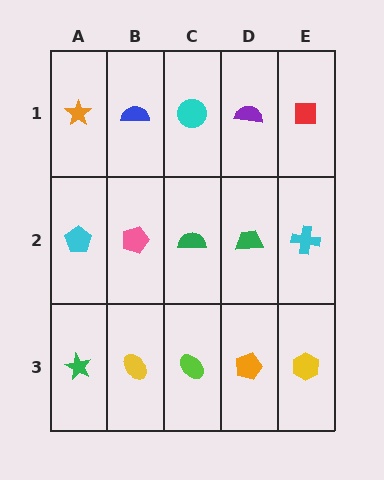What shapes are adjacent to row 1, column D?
A green trapezoid (row 2, column D), a cyan circle (row 1, column C), a red square (row 1, column E).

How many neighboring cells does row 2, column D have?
4.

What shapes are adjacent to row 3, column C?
A green semicircle (row 2, column C), a yellow ellipse (row 3, column B), an orange pentagon (row 3, column D).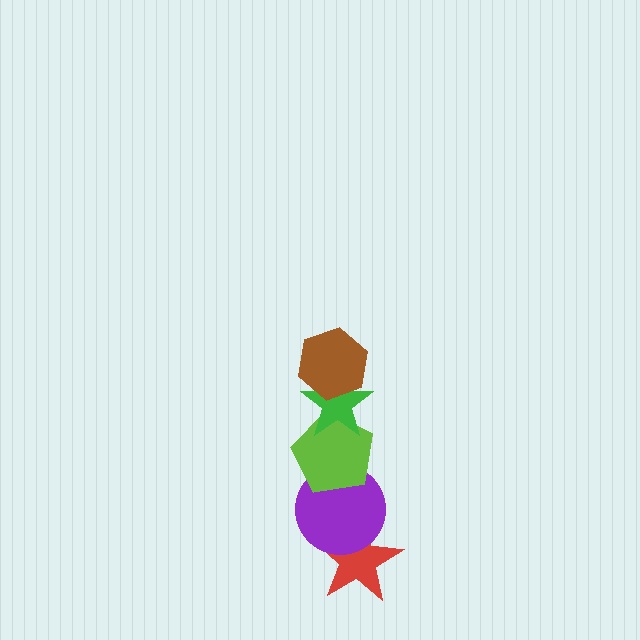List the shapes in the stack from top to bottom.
From top to bottom: the brown hexagon, the green star, the lime pentagon, the purple circle, the red star.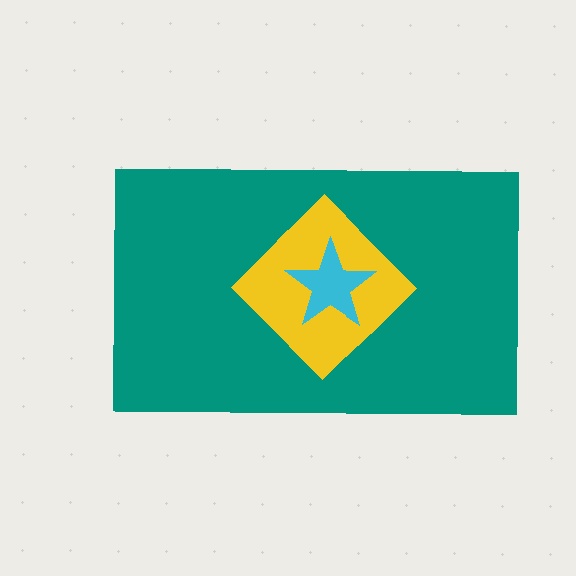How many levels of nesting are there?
3.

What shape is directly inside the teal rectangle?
The yellow diamond.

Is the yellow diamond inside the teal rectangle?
Yes.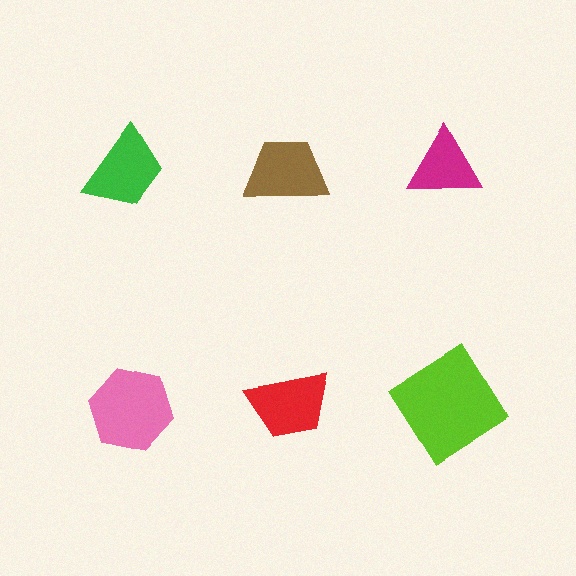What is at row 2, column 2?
A red trapezoid.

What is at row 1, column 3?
A magenta triangle.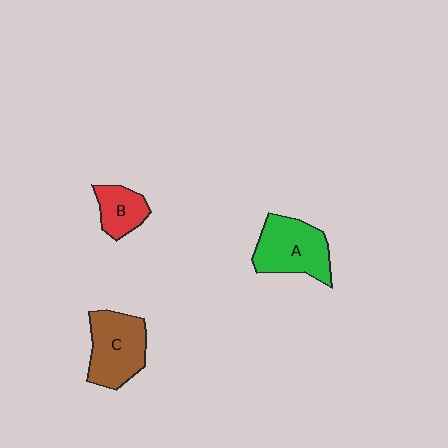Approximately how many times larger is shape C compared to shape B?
Approximately 1.8 times.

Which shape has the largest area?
Shape A (green).